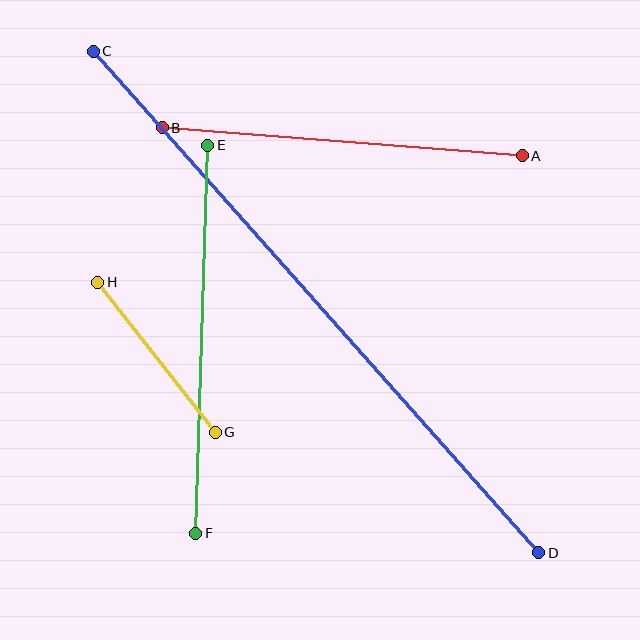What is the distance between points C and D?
The distance is approximately 671 pixels.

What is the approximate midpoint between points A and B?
The midpoint is at approximately (342, 142) pixels.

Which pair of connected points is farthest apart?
Points C and D are farthest apart.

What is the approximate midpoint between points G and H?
The midpoint is at approximately (157, 357) pixels.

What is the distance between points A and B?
The distance is approximately 361 pixels.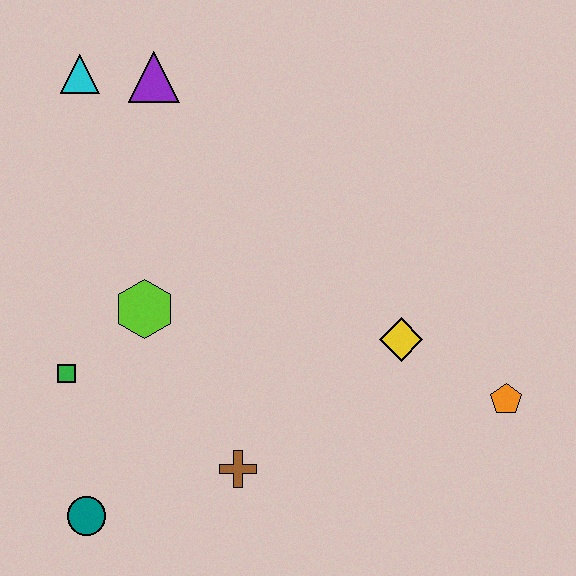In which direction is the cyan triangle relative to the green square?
The cyan triangle is above the green square.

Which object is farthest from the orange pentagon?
The cyan triangle is farthest from the orange pentagon.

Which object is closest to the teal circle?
The green square is closest to the teal circle.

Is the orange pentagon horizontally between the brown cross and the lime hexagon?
No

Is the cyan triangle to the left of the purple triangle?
Yes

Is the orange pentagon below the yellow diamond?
Yes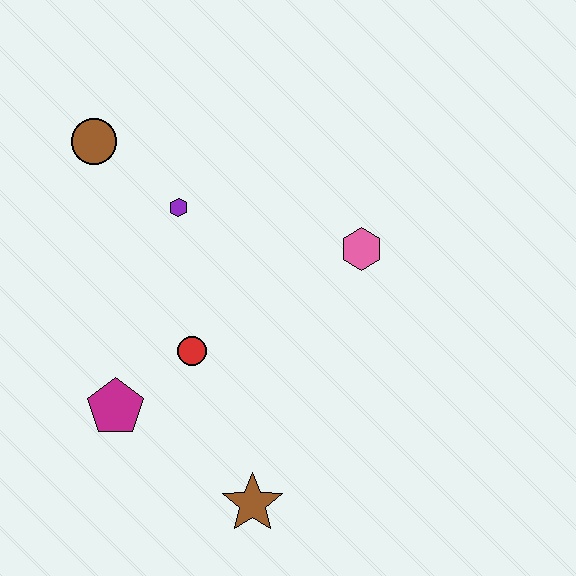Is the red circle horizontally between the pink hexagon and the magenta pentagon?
Yes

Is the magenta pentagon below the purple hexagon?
Yes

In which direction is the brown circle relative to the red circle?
The brown circle is above the red circle.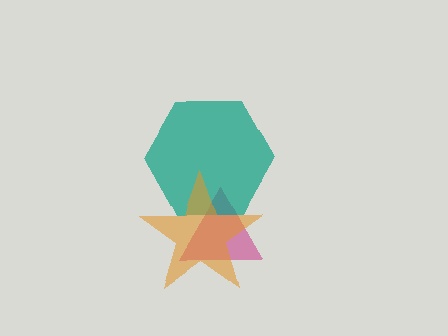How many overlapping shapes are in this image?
There are 3 overlapping shapes in the image.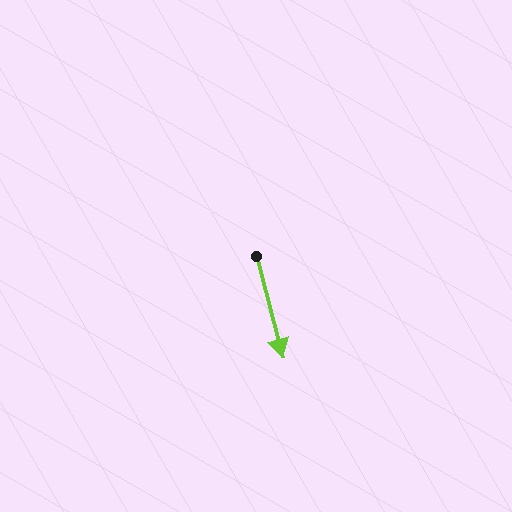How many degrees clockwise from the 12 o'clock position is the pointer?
Approximately 165 degrees.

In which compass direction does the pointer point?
South.